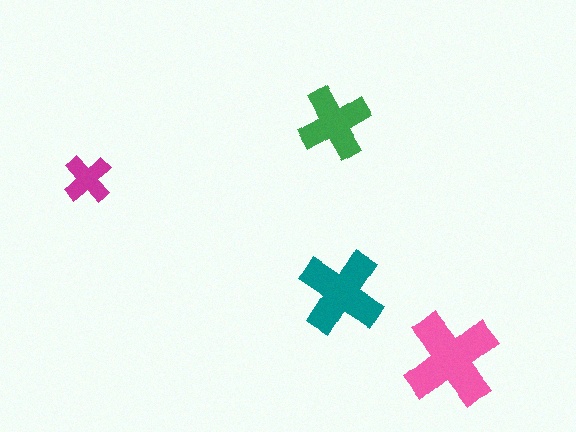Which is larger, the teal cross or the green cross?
The teal one.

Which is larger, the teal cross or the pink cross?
The pink one.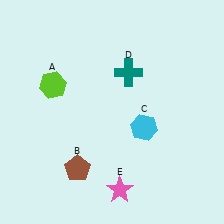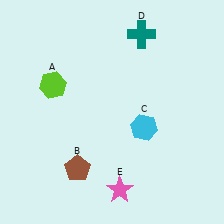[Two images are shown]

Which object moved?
The teal cross (D) moved up.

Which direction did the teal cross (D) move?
The teal cross (D) moved up.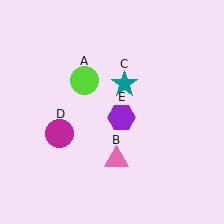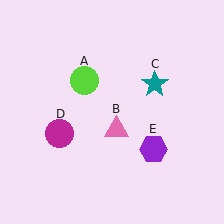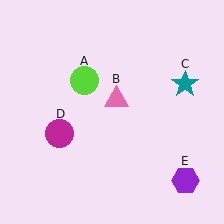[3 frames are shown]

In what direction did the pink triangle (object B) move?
The pink triangle (object B) moved up.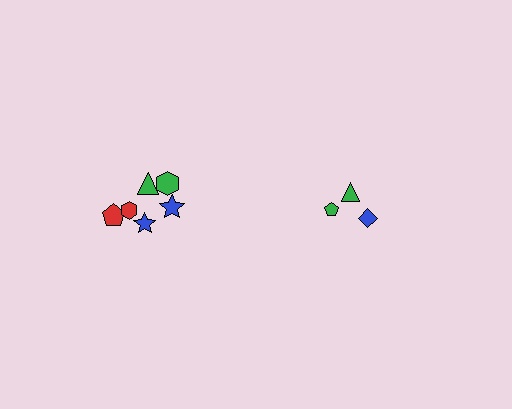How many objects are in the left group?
There are 6 objects.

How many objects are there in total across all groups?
There are 9 objects.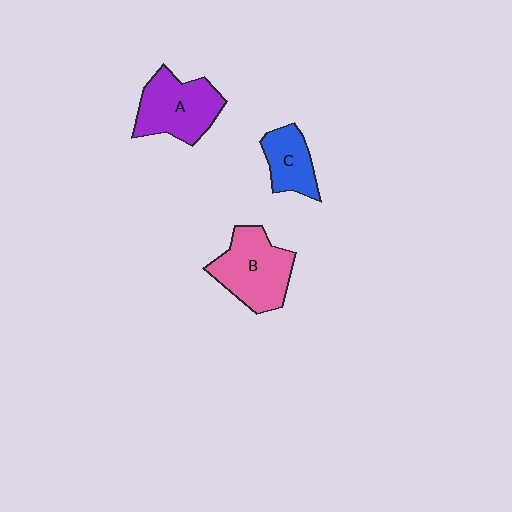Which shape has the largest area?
Shape B (pink).